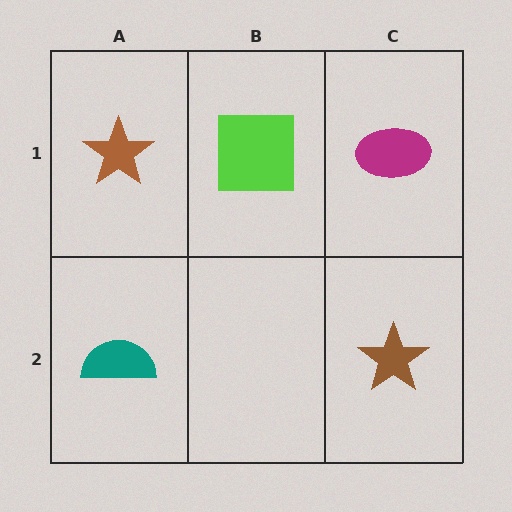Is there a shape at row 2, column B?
No, that cell is empty.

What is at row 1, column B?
A lime square.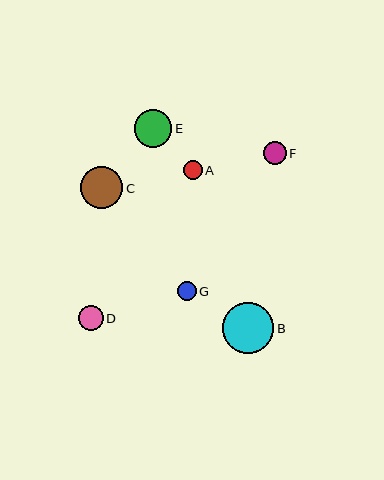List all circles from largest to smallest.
From largest to smallest: B, C, E, D, F, G, A.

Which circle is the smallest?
Circle A is the smallest with a size of approximately 18 pixels.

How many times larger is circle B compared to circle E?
Circle B is approximately 1.4 times the size of circle E.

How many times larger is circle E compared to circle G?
Circle E is approximately 2.0 times the size of circle G.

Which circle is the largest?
Circle B is the largest with a size of approximately 51 pixels.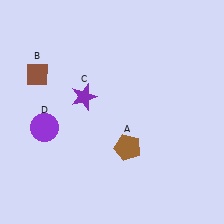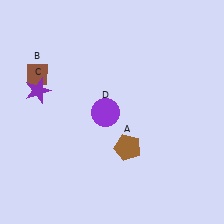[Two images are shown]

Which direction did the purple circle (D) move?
The purple circle (D) moved right.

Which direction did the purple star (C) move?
The purple star (C) moved left.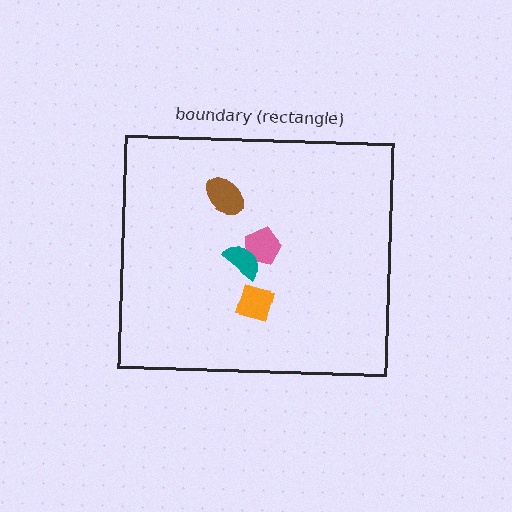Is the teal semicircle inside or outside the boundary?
Inside.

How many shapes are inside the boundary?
4 inside, 0 outside.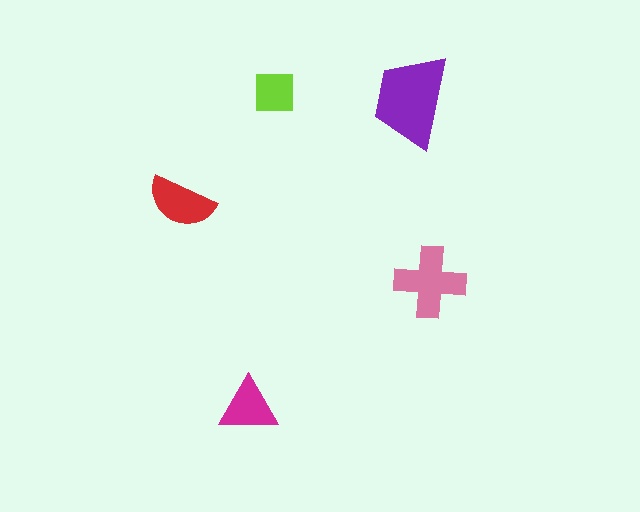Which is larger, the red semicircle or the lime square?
The red semicircle.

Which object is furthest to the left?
The red semicircle is leftmost.